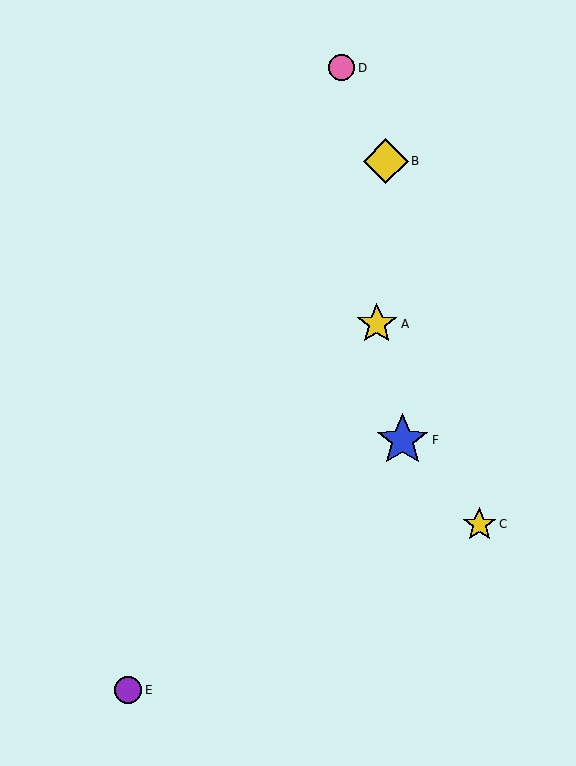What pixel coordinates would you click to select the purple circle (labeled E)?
Click at (128, 690) to select the purple circle E.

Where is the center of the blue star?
The center of the blue star is at (403, 440).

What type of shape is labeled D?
Shape D is a pink circle.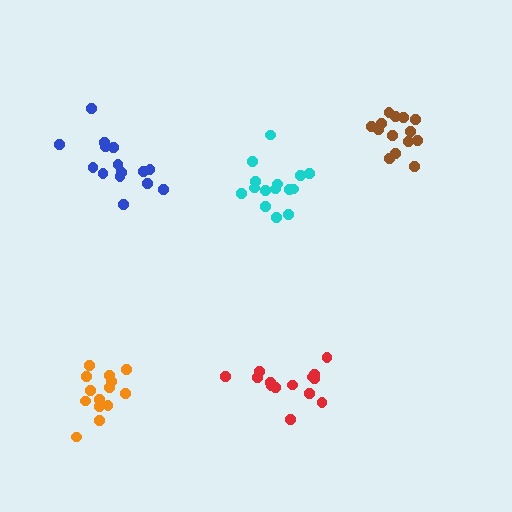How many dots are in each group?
Group 1: 14 dots, Group 2: 14 dots, Group 3: 15 dots, Group 4: 15 dots, Group 5: 14 dots (72 total).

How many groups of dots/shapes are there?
There are 5 groups.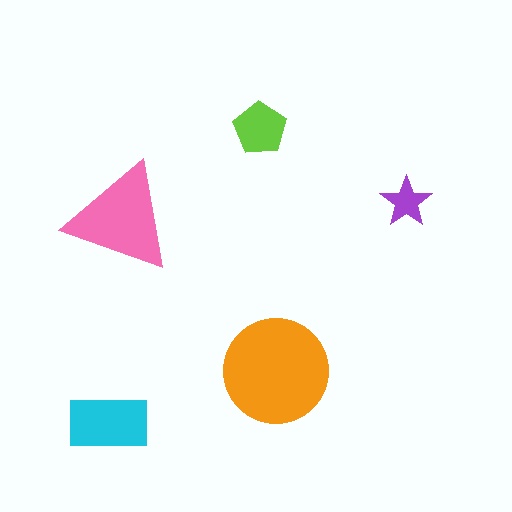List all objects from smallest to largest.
The purple star, the lime pentagon, the cyan rectangle, the pink triangle, the orange circle.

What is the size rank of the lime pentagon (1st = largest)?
4th.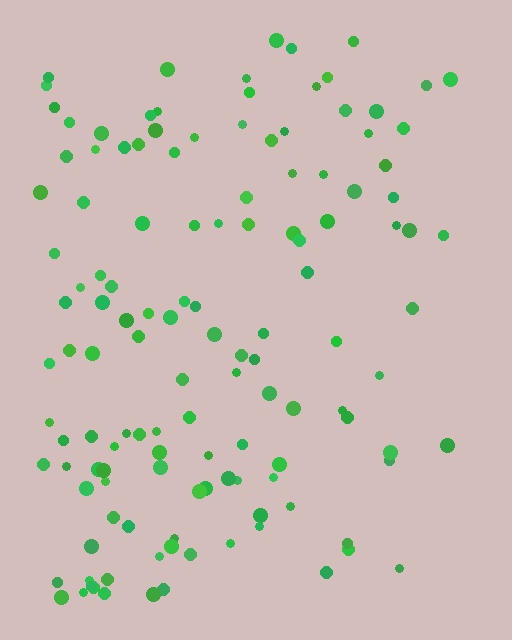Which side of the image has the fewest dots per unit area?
The right.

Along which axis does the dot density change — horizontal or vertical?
Horizontal.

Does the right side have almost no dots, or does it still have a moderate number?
Still a moderate number, just noticeably fewer than the left.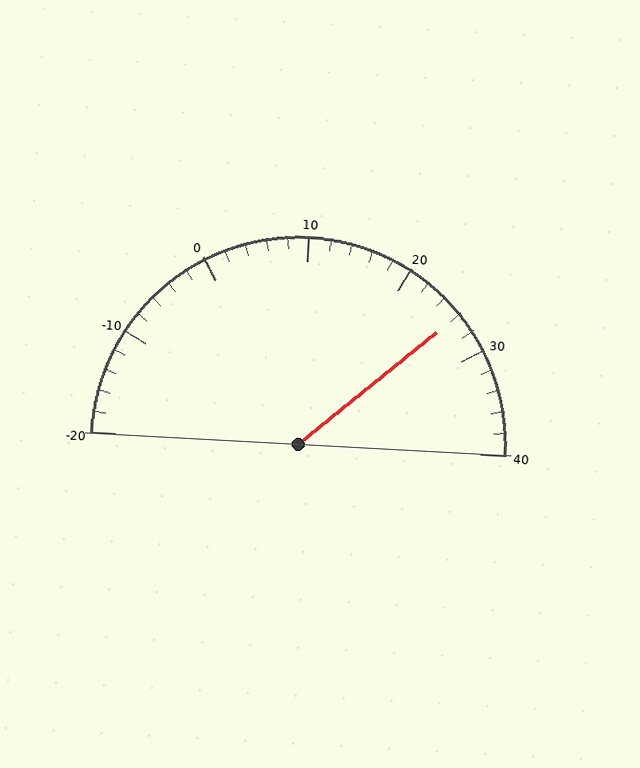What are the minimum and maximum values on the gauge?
The gauge ranges from -20 to 40.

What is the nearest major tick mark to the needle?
The nearest major tick mark is 30.